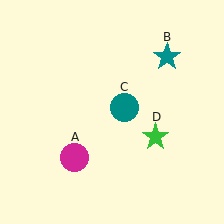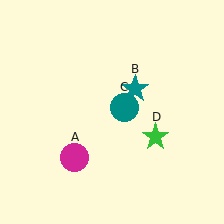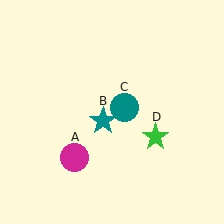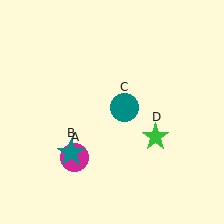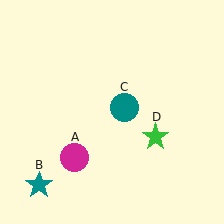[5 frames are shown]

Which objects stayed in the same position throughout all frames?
Magenta circle (object A) and teal circle (object C) and green star (object D) remained stationary.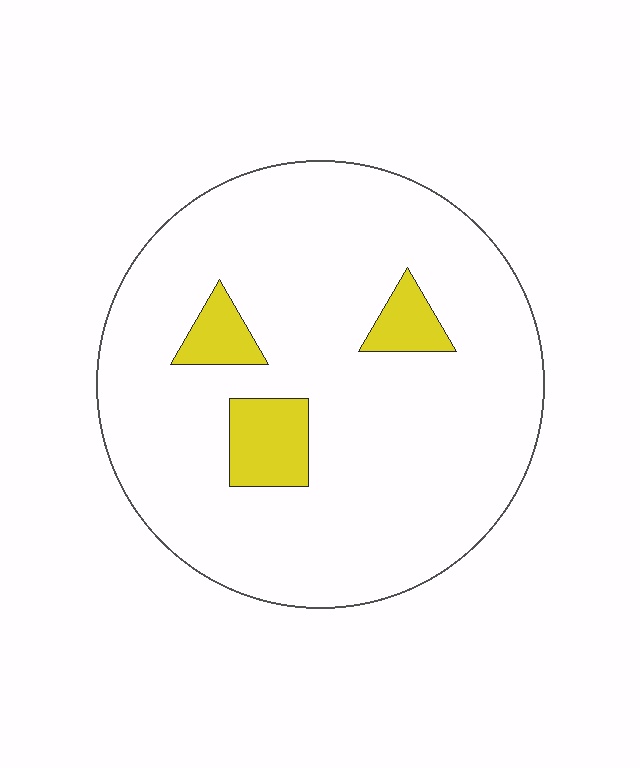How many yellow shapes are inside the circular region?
3.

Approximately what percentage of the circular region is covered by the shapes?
Approximately 10%.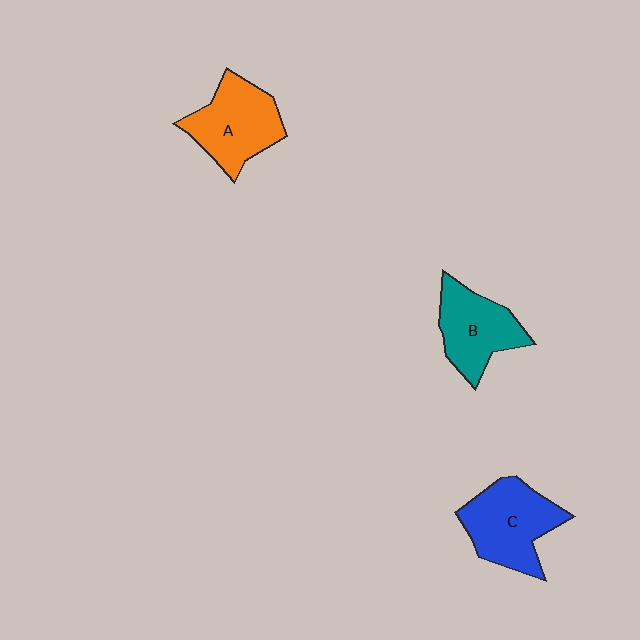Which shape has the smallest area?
Shape B (teal).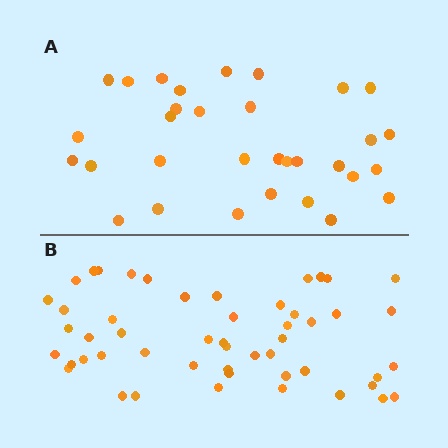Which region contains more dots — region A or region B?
Region B (the bottom region) has more dots.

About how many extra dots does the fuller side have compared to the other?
Region B has approximately 20 more dots than region A.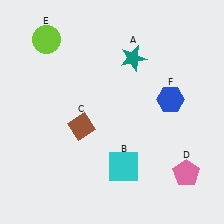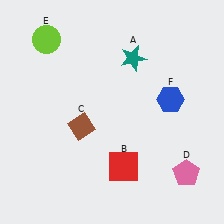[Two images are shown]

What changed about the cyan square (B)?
In Image 1, B is cyan. In Image 2, it changed to red.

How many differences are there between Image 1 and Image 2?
There is 1 difference between the two images.